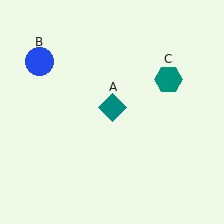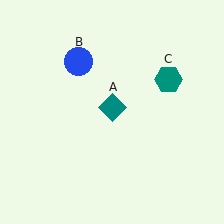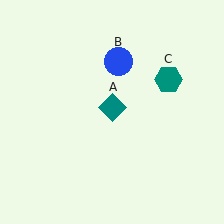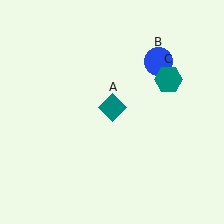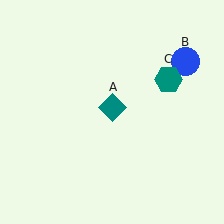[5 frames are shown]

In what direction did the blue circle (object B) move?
The blue circle (object B) moved right.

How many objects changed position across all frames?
1 object changed position: blue circle (object B).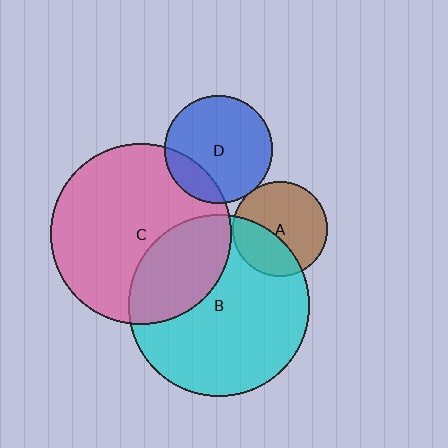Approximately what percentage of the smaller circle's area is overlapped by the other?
Approximately 20%.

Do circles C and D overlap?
Yes.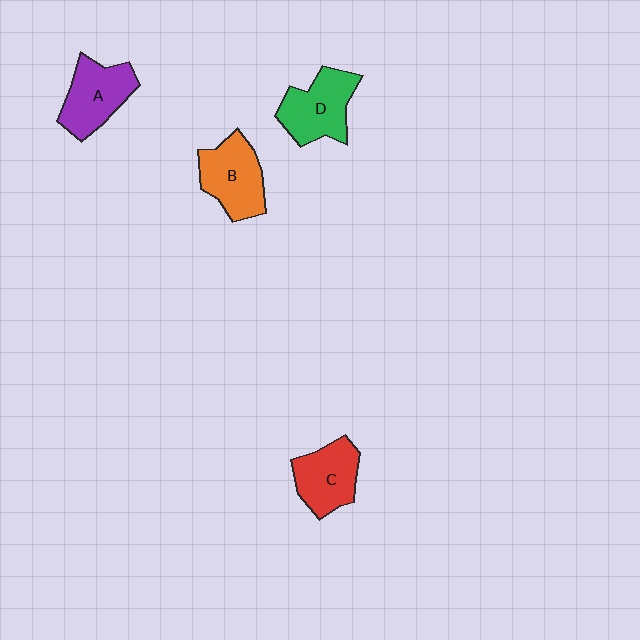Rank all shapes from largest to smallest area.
From largest to smallest: D (green), B (orange), A (purple), C (red).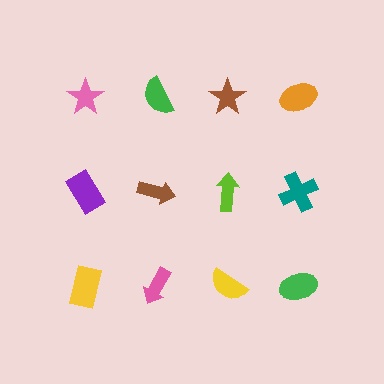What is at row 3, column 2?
A pink arrow.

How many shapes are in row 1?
4 shapes.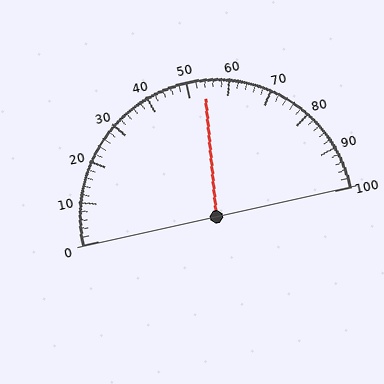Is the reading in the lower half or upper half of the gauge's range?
The reading is in the upper half of the range (0 to 100).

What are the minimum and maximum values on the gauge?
The gauge ranges from 0 to 100.